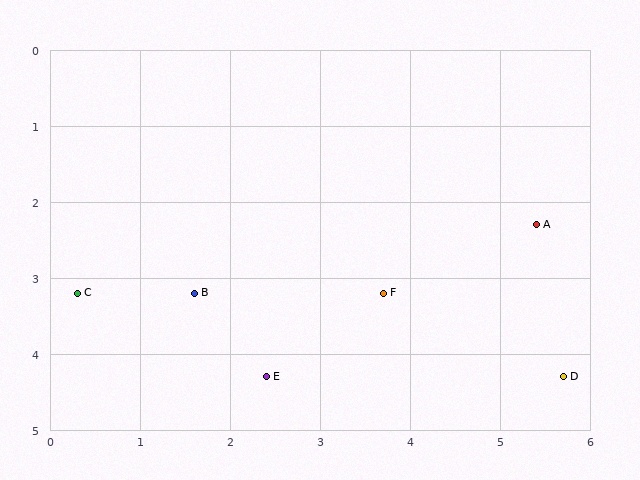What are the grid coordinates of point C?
Point C is at approximately (0.3, 3.2).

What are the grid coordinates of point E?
Point E is at approximately (2.4, 4.3).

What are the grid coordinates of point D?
Point D is at approximately (5.7, 4.3).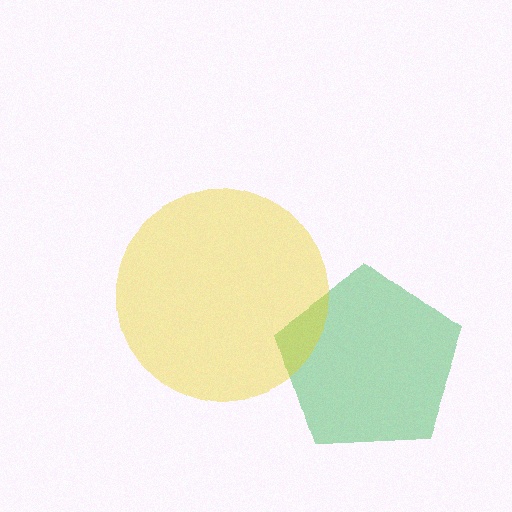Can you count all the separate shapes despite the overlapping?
Yes, there are 2 separate shapes.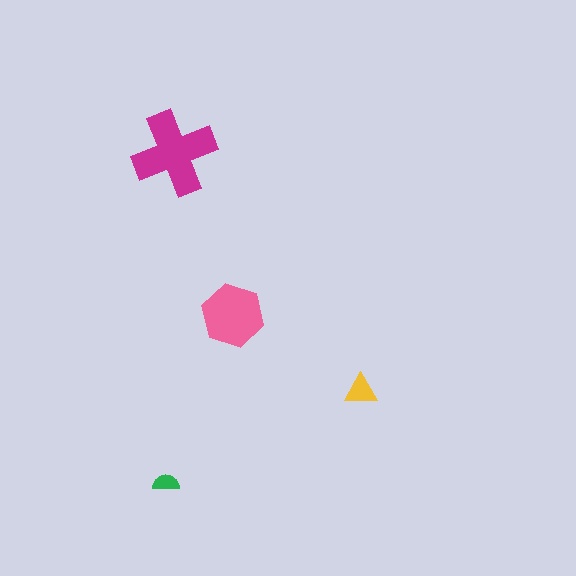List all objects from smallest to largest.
The green semicircle, the yellow triangle, the pink hexagon, the magenta cross.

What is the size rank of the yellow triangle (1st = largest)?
3rd.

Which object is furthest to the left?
The green semicircle is leftmost.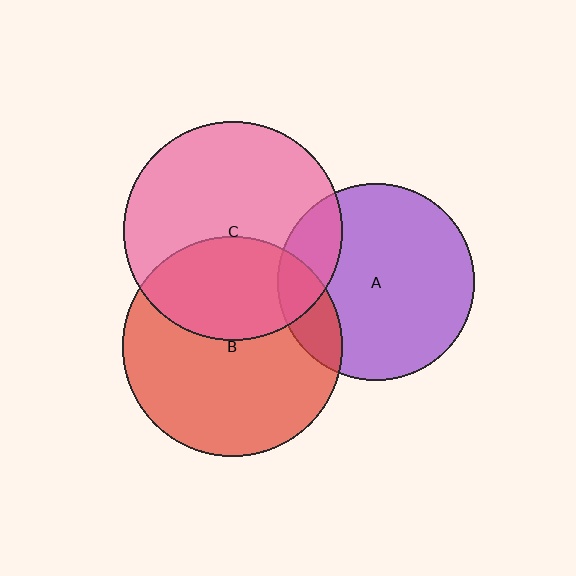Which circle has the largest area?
Circle B (red).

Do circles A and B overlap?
Yes.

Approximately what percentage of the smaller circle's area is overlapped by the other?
Approximately 15%.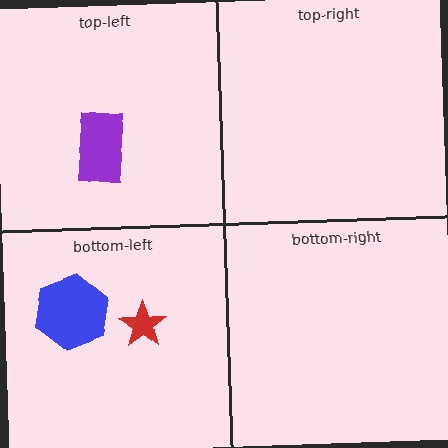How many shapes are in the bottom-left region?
2.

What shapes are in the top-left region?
The purple rectangle.